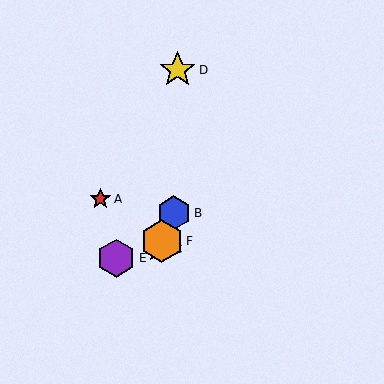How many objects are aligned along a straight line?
3 objects (B, C, F) are aligned along a straight line.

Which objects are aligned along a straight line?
Objects B, C, F are aligned along a straight line.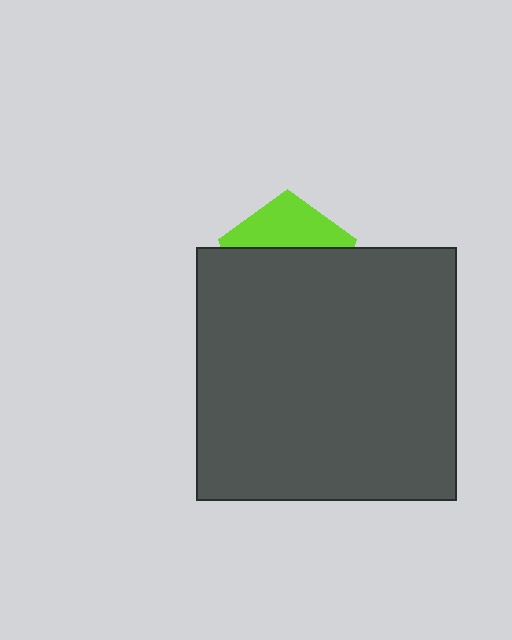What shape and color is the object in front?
The object in front is a dark gray rectangle.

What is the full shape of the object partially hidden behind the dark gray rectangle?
The partially hidden object is a lime pentagon.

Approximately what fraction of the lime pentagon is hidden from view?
Roughly 64% of the lime pentagon is hidden behind the dark gray rectangle.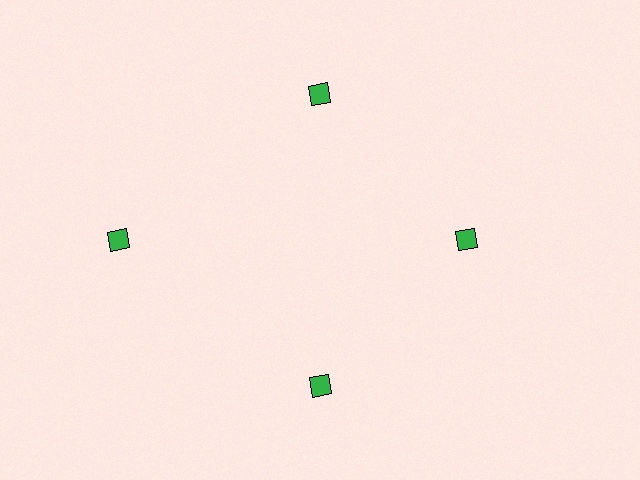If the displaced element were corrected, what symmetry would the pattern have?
It would have 4-fold rotational symmetry — the pattern would map onto itself every 90 degrees.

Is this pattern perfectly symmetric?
No. The 4 green diamonds are arranged in a ring, but one element near the 9 o'clock position is pushed outward from the center, breaking the 4-fold rotational symmetry.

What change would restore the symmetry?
The symmetry would be restored by moving it inward, back onto the ring so that all 4 diamonds sit at equal angles and equal distance from the center.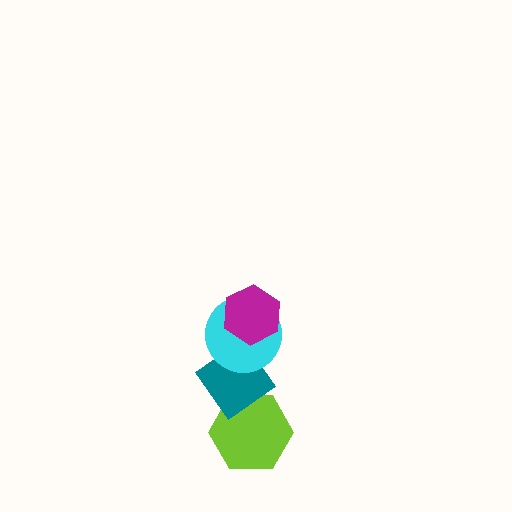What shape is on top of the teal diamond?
The cyan circle is on top of the teal diamond.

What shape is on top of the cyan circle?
The magenta hexagon is on top of the cyan circle.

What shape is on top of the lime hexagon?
The teal diamond is on top of the lime hexagon.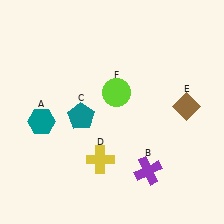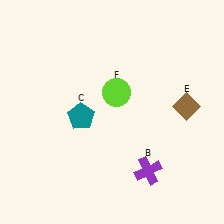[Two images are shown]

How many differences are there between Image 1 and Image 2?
There are 2 differences between the two images.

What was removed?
The yellow cross (D), the teal hexagon (A) were removed in Image 2.